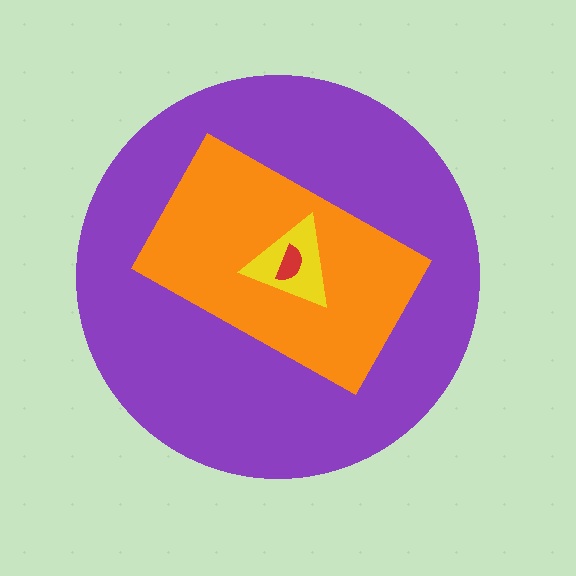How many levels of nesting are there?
4.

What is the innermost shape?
The red semicircle.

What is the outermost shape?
The purple circle.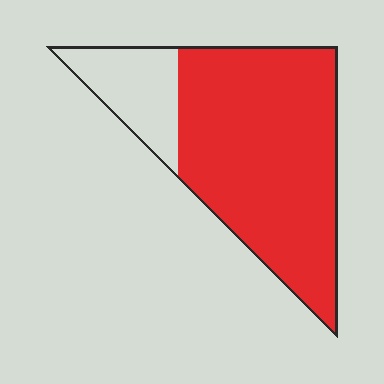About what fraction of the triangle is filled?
About four fifths (4/5).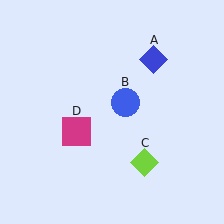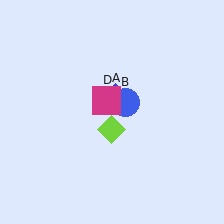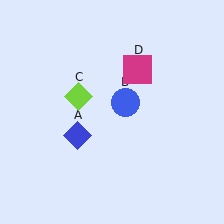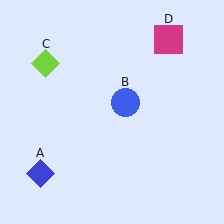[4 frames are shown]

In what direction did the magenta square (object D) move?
The magenta square (object D) moved up and to the right.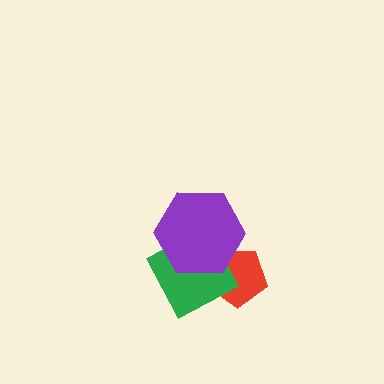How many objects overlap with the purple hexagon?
2 objects overlap with the purple hexagon.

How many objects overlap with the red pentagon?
2 objects overlap with the red pentagon.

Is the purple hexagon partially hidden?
No, no other shape covers it.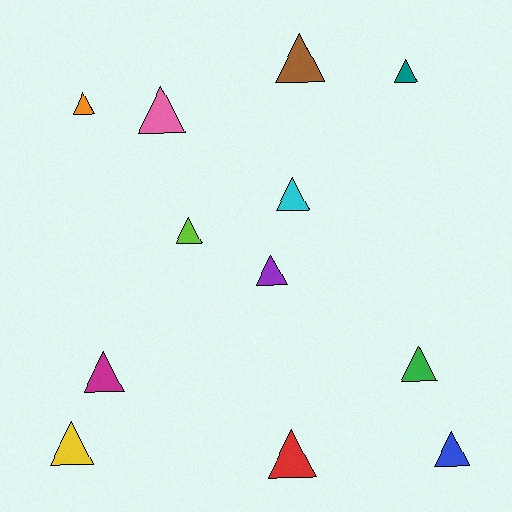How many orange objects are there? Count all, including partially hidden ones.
There is 1 orange object.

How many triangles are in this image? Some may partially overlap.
There are 12 triangles.